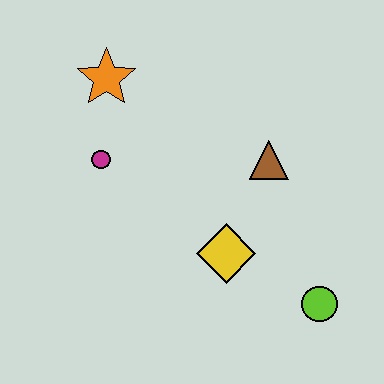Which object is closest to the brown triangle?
The yellow diamond is closest to the brown triangle.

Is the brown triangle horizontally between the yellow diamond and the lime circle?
Yes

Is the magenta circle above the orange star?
No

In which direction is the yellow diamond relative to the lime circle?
The yellow diamond is to the left of the lime circle.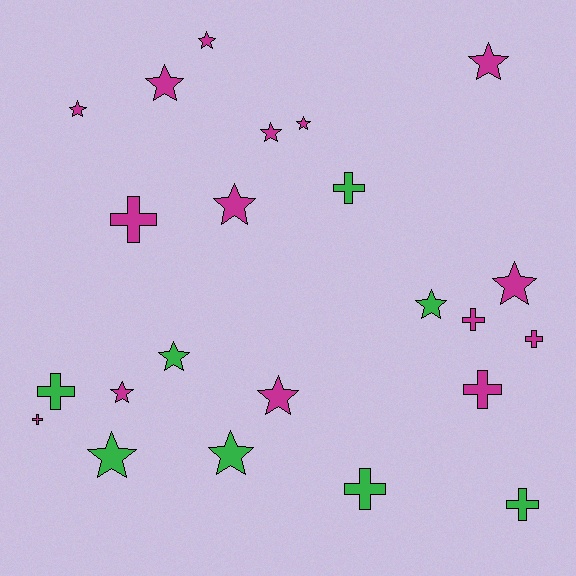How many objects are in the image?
There are 23 objects.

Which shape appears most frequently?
Star, with 14 objects.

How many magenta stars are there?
There are 10 magenta stars.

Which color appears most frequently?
Magenta, with 15 objects.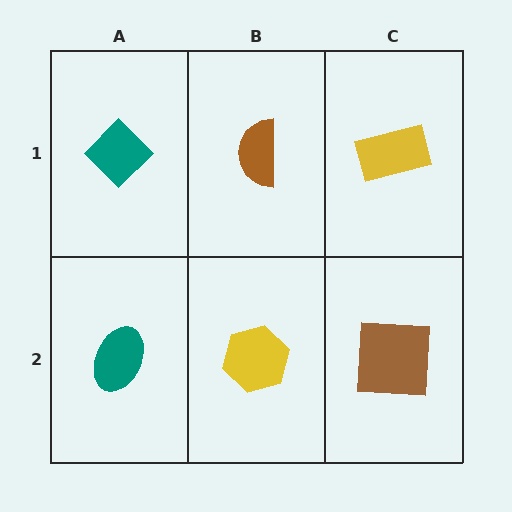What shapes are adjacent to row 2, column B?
A brown semicircle (row 1, column B), a teal ellipse (row 2, column A), a brown square (row 2, column C).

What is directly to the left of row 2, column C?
A yellow hexagon.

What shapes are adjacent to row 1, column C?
A brown square (row 2, column C), a brown semicircle (row 1, column B).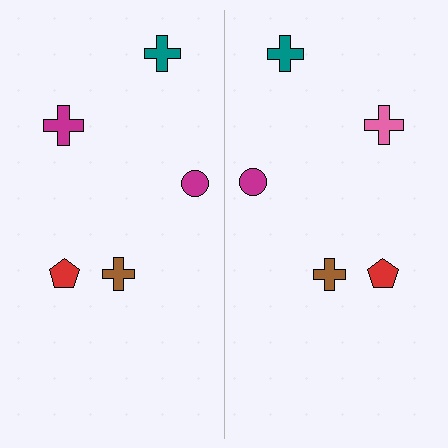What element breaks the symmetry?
The pink cross on the right side breaks the symmetry — its mirror counterpart is magenta.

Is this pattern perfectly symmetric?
No, the pattern is not perfectly symmetric. The pink cross on the right side breaks the symmetry — its mirror counterpart is magenta.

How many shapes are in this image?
There are 10 shapes in this image.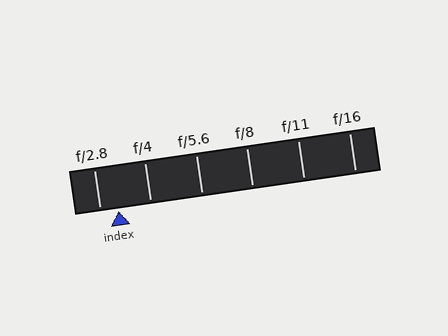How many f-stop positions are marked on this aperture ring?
There are 6 f-stop positions marked.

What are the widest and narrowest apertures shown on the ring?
The widest aperture shown is f/2.8 and the narrowest is f/16.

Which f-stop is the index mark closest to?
The index mark is closest to f/2.8.